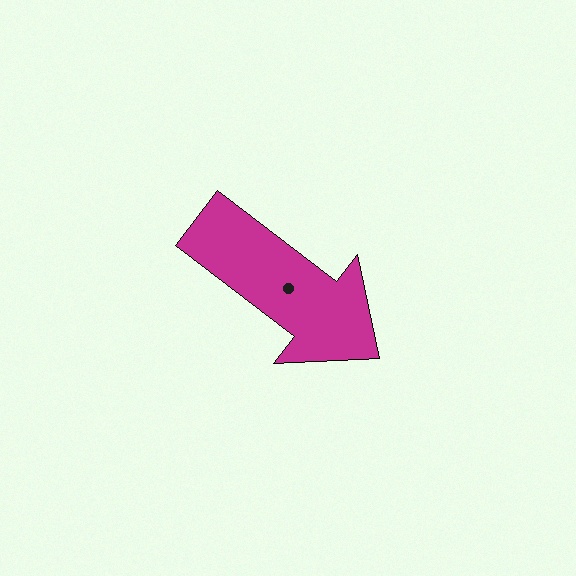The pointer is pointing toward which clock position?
Roughly 4 o'clock.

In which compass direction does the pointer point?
Southeast.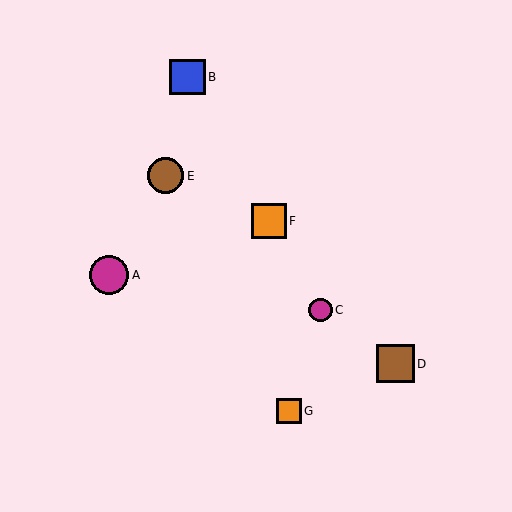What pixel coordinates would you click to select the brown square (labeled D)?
Click at (395, 364) to select the brown square D.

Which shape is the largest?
The magenta circle (labeled A) is the largest.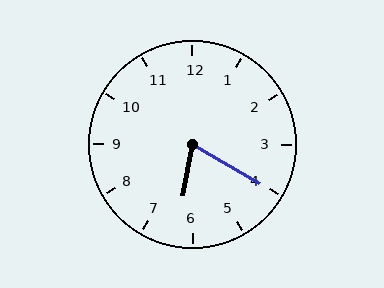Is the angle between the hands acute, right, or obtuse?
It is acute.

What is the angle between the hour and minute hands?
Approximately 70 degrees.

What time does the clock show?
6:20.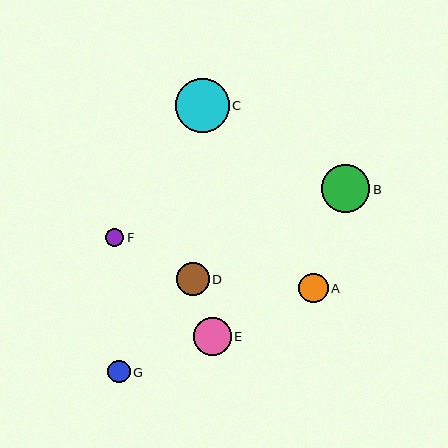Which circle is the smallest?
Circle F is the smallest with a size of approximately 18 pixels.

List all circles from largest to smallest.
From largest to smallest: C, B, E, D, A, G, F.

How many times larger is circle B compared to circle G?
Circle B is approximately 2.1 times the size of circle G.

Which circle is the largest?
Circle C is the largest with a size of approximately 54 pixels.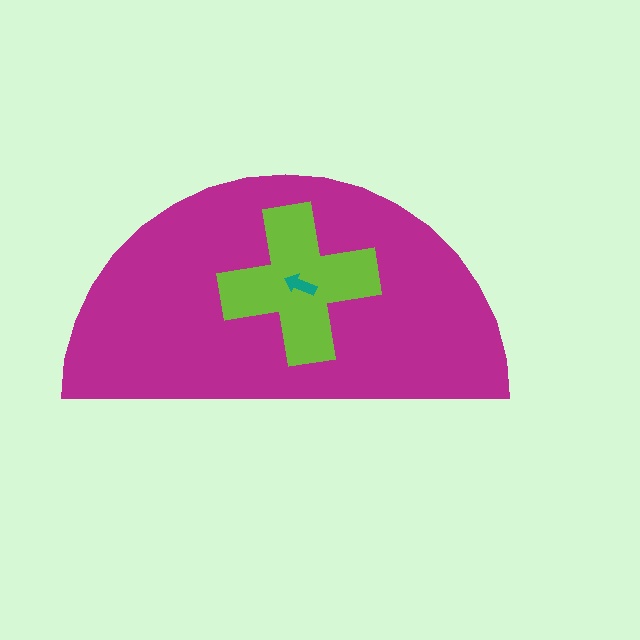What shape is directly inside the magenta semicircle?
The lime cross.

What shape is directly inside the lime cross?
The teal arrow.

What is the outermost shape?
The magenta semicircle.